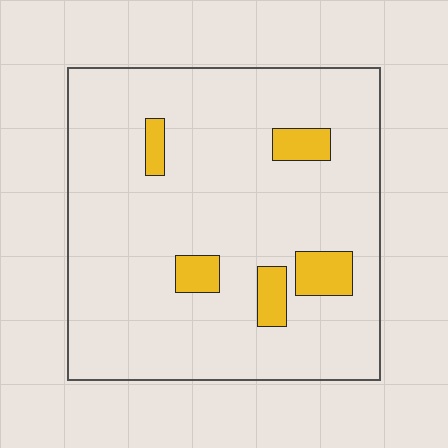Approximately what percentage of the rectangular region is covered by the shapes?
Approximately 10%.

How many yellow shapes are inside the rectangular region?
5.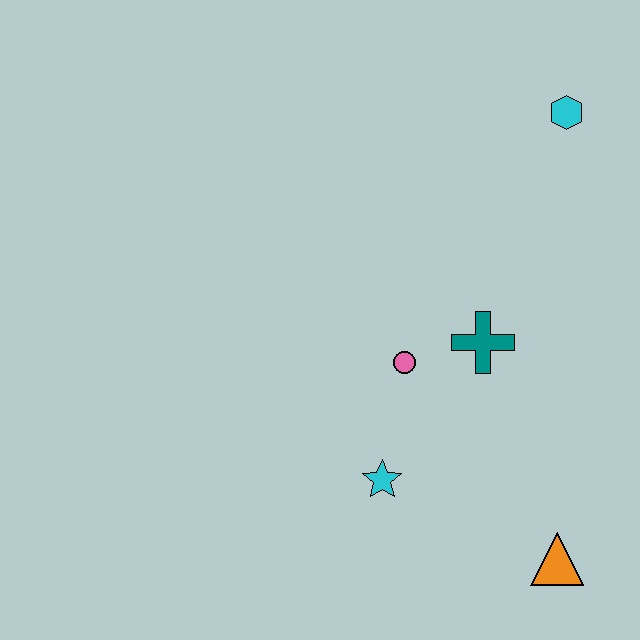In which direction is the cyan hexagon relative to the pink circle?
The cyan hexagon is above the pink circle.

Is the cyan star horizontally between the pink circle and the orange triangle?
No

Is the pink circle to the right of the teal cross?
No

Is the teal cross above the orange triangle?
Yes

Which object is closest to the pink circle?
The teal cross is closest to the pink circle.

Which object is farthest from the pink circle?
The cyan hexagon is farthest from the pink circle.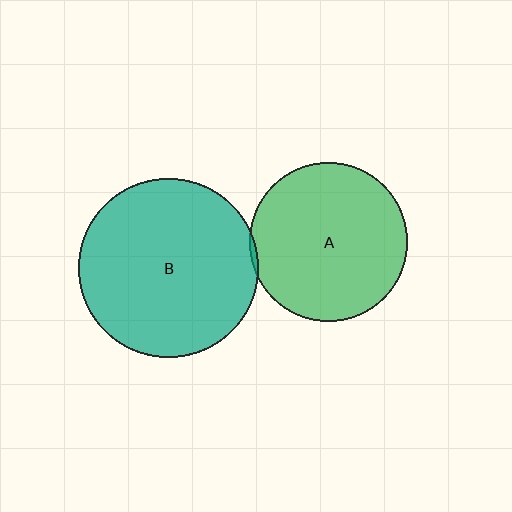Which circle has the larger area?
Circle B (teal).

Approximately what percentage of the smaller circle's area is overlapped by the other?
Approximately 5%.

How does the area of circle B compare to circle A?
Approximately 1.3 times.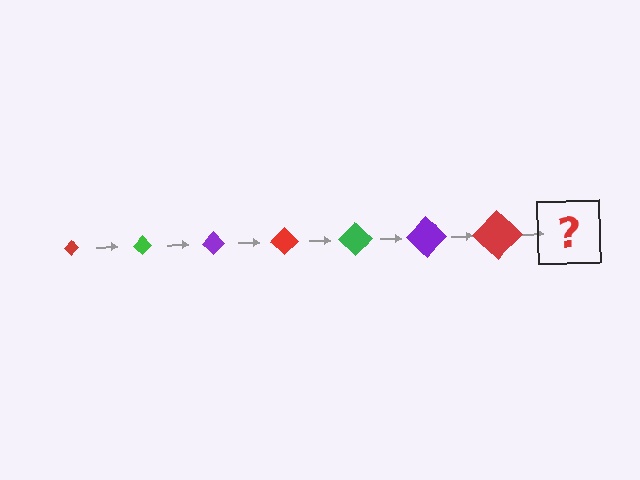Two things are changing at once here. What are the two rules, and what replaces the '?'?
The two rules are that the diamond grows larger each step and the color cycles through red, green, and purple. The '?' should be a green diamond, larger than the previous one.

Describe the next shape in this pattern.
It should be a green diamond, larger than the previous one.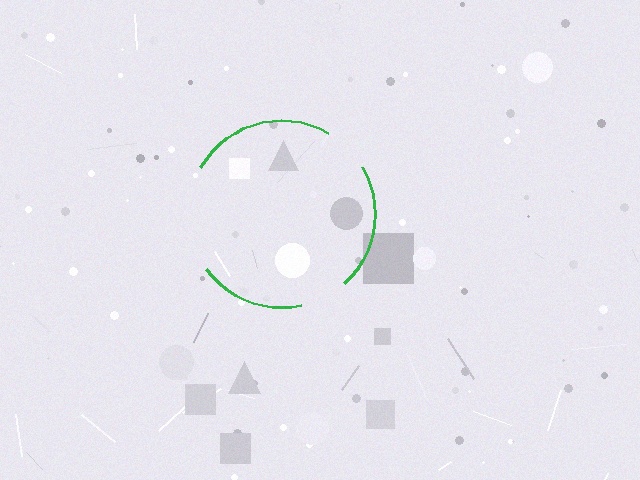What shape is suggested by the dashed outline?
The dashed outline suggests a circle.